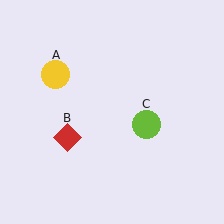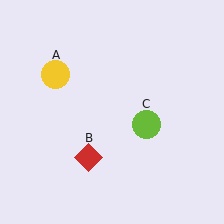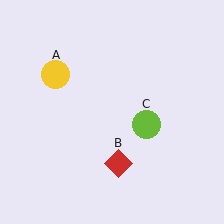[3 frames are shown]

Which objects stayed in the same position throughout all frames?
Yellow circle (object A) and lime circle (object C) remained stationary.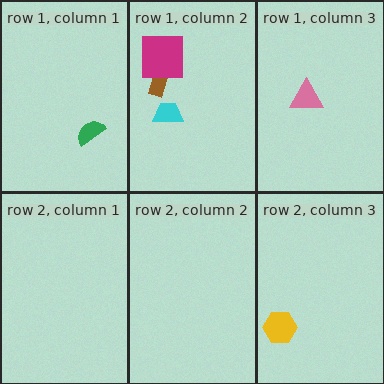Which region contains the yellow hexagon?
The row 2, column 3 region.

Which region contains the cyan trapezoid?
The row 1, column 2 region.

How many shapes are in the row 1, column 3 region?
1.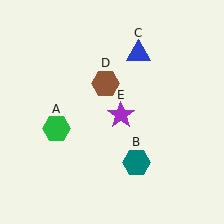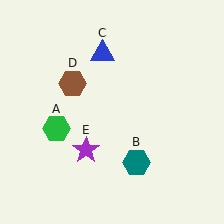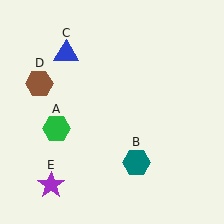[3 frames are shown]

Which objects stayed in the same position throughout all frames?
Green hexagon (object A) and teal hexagon (object B) remained stationary.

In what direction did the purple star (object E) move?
The purple star (object E) moved down and to the left.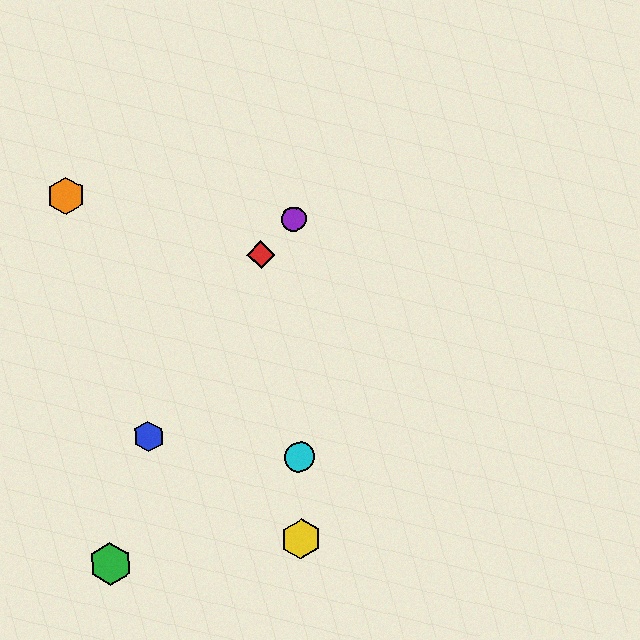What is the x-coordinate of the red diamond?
The red diamond is at x≈261.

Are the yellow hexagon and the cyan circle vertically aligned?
Yes, both are at x≈301.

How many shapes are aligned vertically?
3 shapes (the yellow hexagon, the purple circle, the cyan circle) are aligned vertically.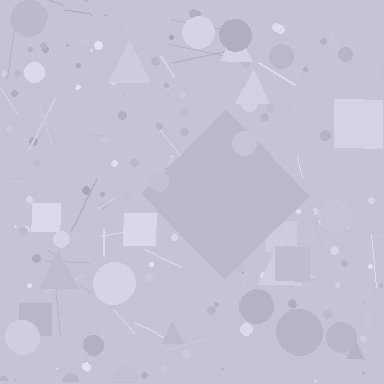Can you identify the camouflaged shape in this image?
The camouflaged shape is a diamond.